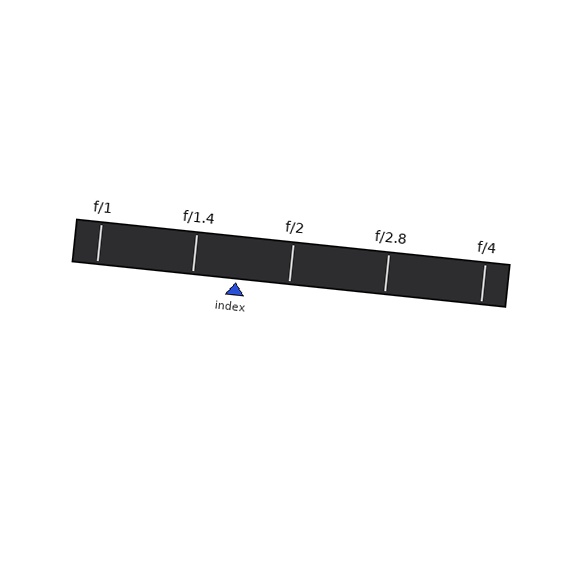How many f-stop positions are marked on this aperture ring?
There are 5 f-stop positions marked.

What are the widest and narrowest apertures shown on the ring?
The widest aperture shown is f/1 and the narrowest is f/4.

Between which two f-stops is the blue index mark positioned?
The index mark is between f/1.4 and f/2.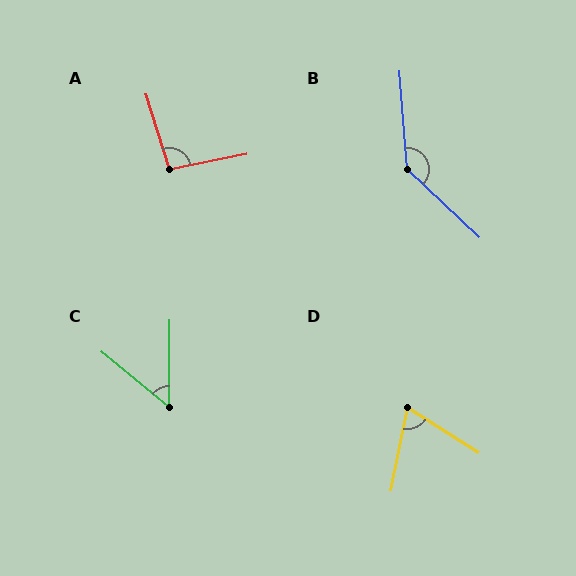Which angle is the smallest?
C, at approximately 51 degrees.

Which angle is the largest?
B, at approximately 138 degrees.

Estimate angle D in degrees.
Approximately 68 degrees.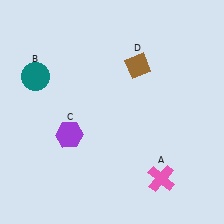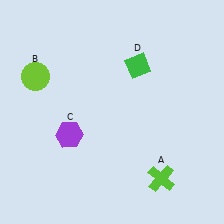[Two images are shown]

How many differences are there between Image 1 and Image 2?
There are 3 differences between the two images.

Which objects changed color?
A changed from pink to lime. B changed from teal to lime. D changed from brown to green.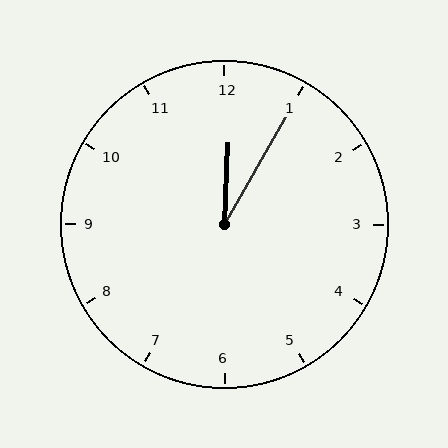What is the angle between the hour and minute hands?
Approximately 28 degrees.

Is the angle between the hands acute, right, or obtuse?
It is acute.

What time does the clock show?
12:05.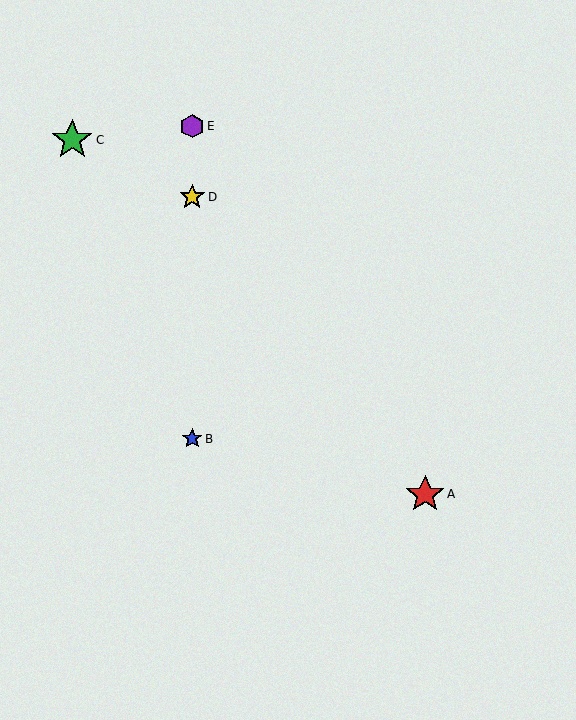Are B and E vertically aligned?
Yes, both are at x≈192.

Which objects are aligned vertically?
Objects B, D, E are aligned vertically.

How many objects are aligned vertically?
3 objects (B, D, E) are aligned vertically.